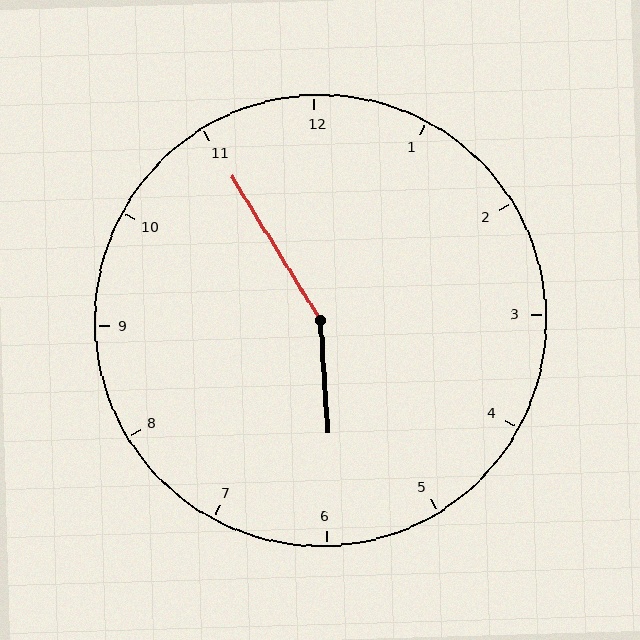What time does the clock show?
5:55.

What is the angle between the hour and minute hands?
Approximately 152 degrees.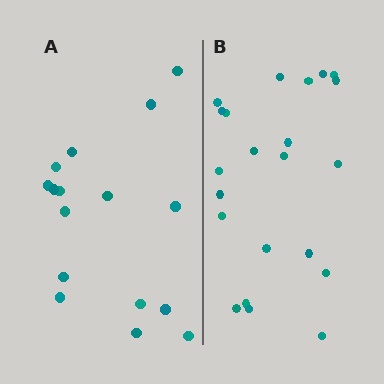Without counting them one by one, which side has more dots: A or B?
Region B (the right region) has more dots.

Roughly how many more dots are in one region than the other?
Region B has about 6 more dots than region A.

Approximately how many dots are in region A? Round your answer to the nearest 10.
About 20 dots. (The exact count is 16, which rounds to 20.)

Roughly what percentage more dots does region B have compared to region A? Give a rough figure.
About 40% more.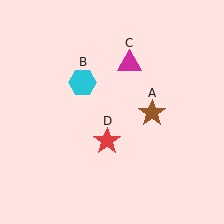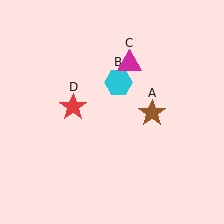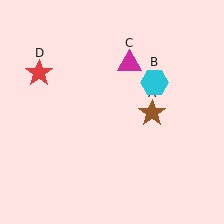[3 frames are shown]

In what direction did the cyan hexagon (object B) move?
The cyan hexagon (object B) moved right.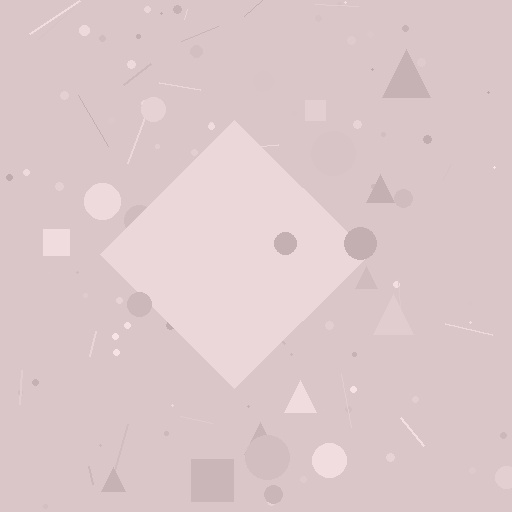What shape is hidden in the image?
A diamond is hidden in the image.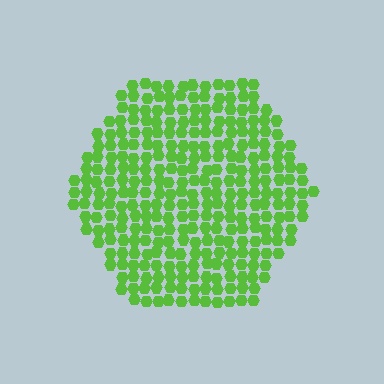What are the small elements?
The small elements are hexagons.